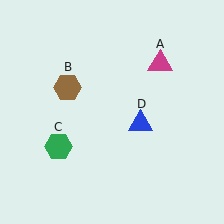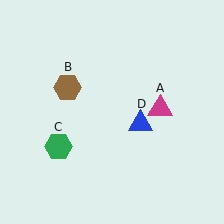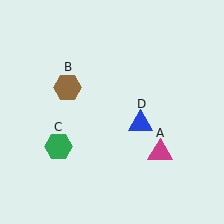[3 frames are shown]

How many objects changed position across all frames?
1 object changed position: magenta triangle (object A).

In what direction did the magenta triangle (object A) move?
The magenta triangle (object A) moved down.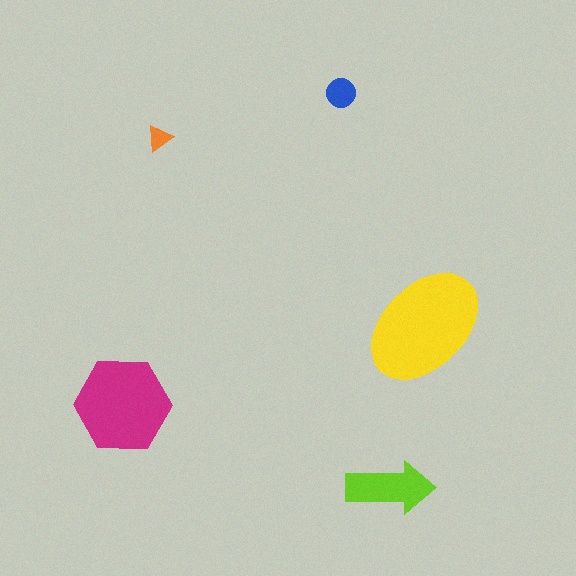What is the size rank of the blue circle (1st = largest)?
4th.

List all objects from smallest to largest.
The orange triangle, the blue circle, the lime arrow, the magenta hexagon, the yellow ellipse.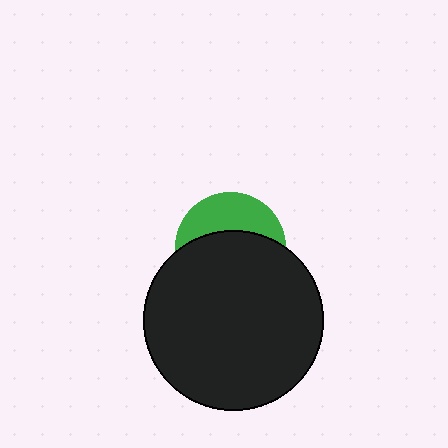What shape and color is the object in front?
The object in front is a black circle.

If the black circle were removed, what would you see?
You would see the complete green circle.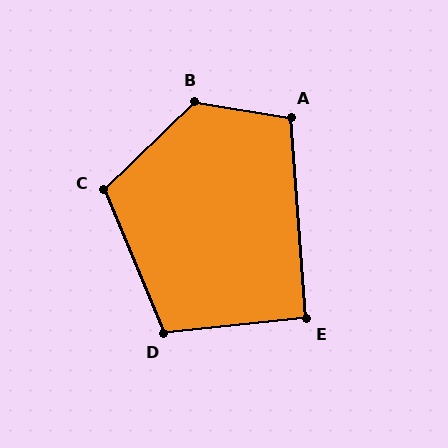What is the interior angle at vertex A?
Approximately 104 degrees (obtuse).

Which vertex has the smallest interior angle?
E, at approximately 92 degrees.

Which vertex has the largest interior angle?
B, at approximately 127 degrees.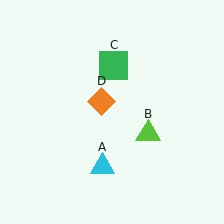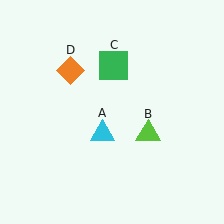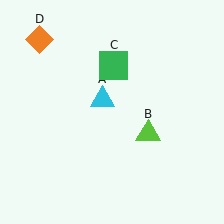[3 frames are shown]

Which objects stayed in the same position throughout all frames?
Lime triangle (object B) and green square (object C) remained stationary.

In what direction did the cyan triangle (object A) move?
The cyan triangle (object A) moved up.